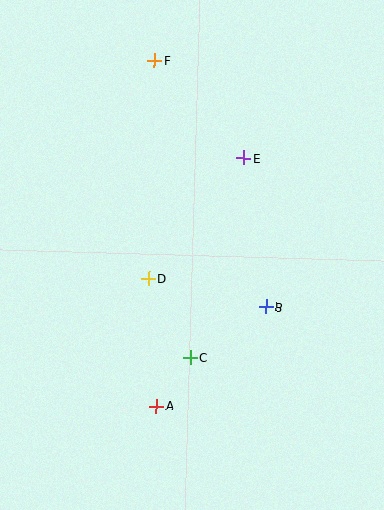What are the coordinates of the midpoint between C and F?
The midpoint between C and F is at (172, 209).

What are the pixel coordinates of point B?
Point B is at (266, 307).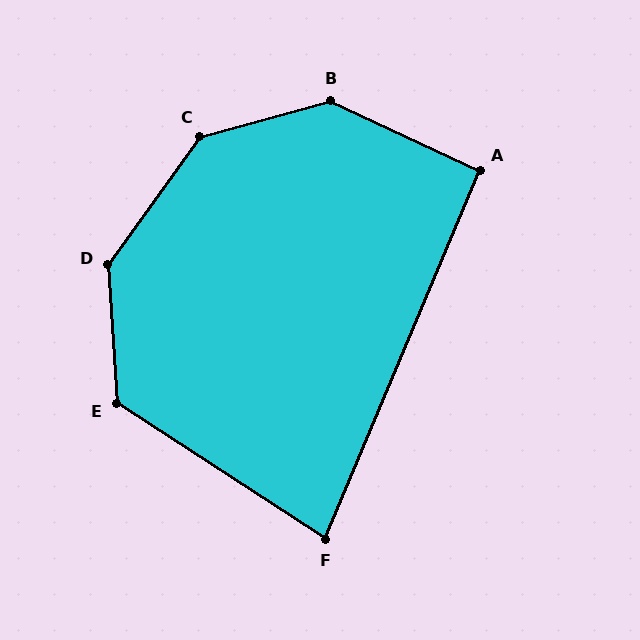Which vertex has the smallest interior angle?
F, at approximately 80 degrees.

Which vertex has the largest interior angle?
C, at approximately 141 degrees.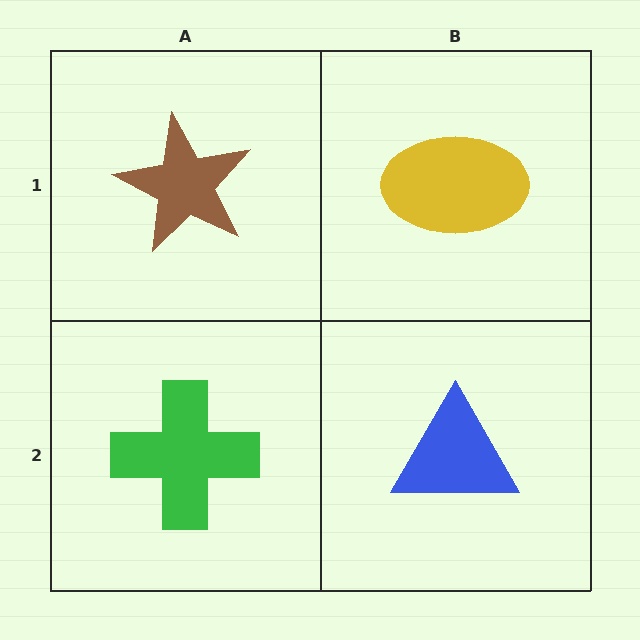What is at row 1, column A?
A brown star.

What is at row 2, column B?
A blue triangle.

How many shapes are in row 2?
2 shapes.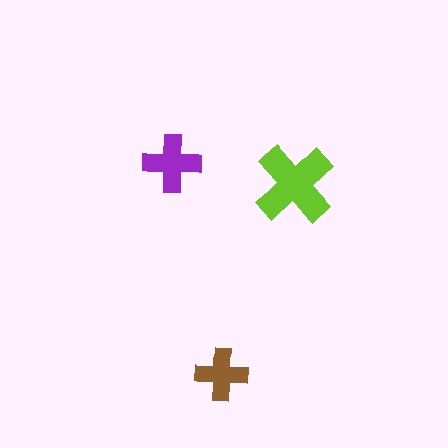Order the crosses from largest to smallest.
the lime one, the purple one, the brown one.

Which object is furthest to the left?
The purple cross is leftmost.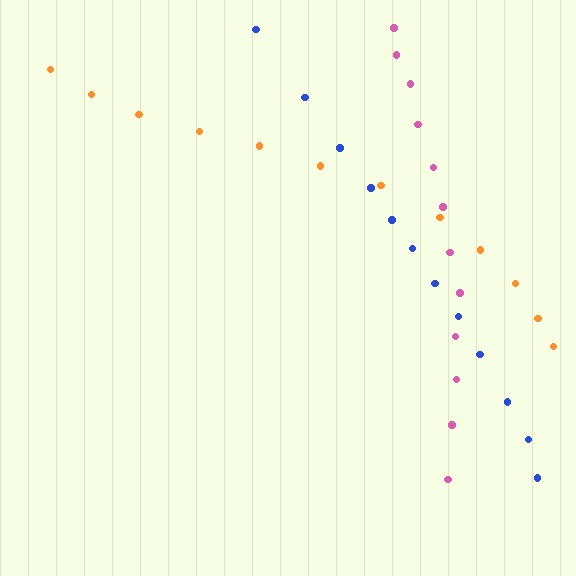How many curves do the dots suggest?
There are 3 distinct paths.